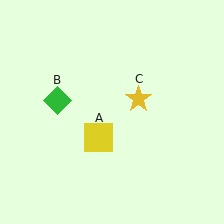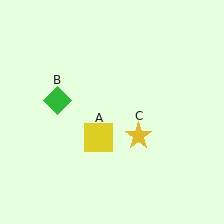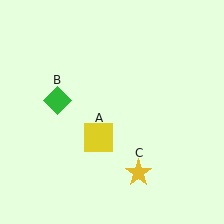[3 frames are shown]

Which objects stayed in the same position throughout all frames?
Yellow square (object A) and green diamond (object B) remained stationary.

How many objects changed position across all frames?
1 object changed position: yellow star (object C).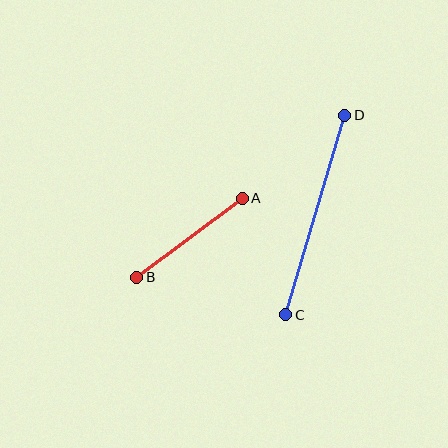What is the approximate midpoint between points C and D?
The midpoint is at approximately (315, 215) pixels.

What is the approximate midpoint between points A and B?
The midpoint is at approximately (189, 238) pixels.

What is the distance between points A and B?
The distance is approximately 132 pixels.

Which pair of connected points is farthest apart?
Points C and D are farthest apart.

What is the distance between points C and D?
The distance is approximately 208 pixels.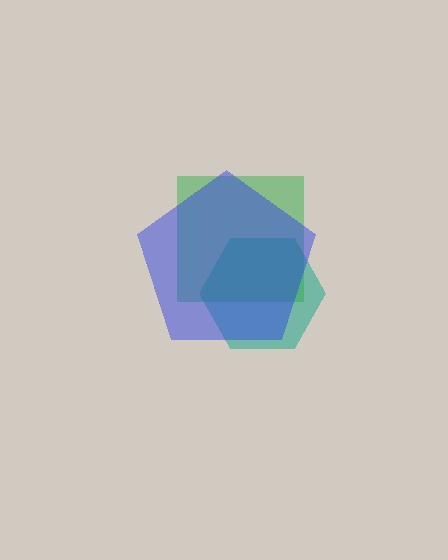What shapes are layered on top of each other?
The layered shapes are: a teal hexagon, a green square, a blue pentagon.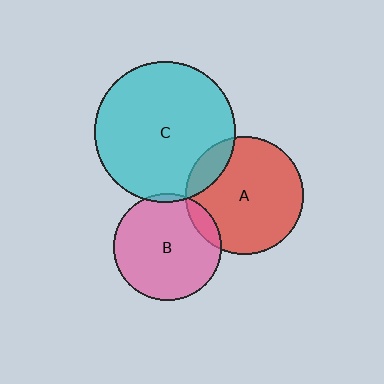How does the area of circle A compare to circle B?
Approximately 1.2 times.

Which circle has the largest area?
Circle C (cyan).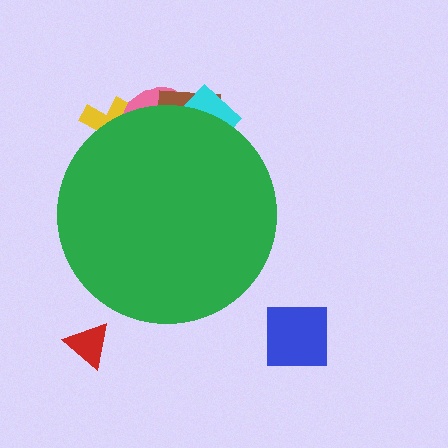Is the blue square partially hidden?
No, the blue square is fully visible.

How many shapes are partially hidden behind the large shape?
4 shapes are partially hidden.